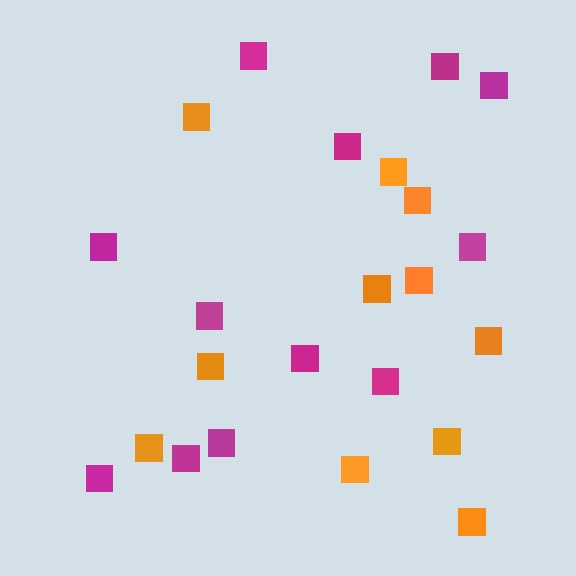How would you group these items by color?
There are 2 groups: one group of magenta squares (12) and one group of orange squares (11).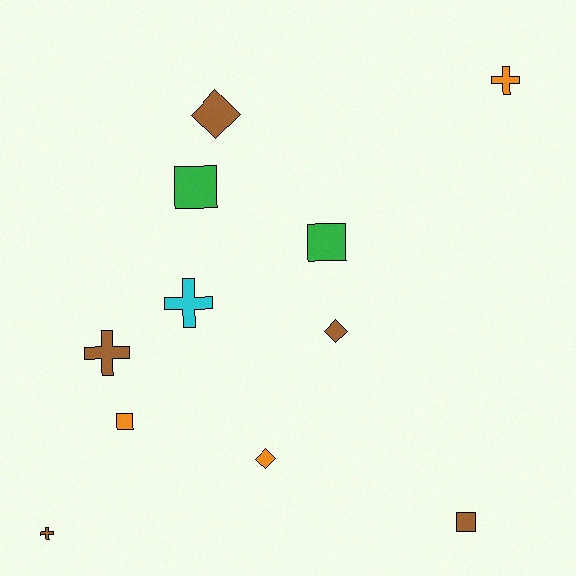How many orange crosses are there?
There is 1 orange cross.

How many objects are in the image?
There are 11 objects.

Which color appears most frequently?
Brown, with 5 objects.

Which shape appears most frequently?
Cross, with 4 objects.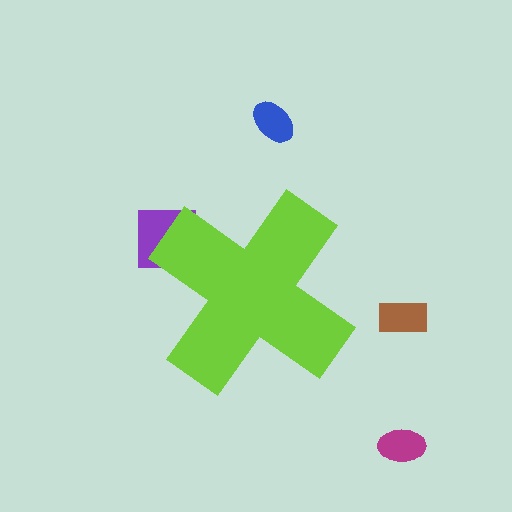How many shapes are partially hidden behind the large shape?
1 shape is partially hidden.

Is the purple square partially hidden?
Yes, the purple square is partially hidden behind the lime cross.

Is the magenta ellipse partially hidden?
No, the magenta ellipse is fully visible.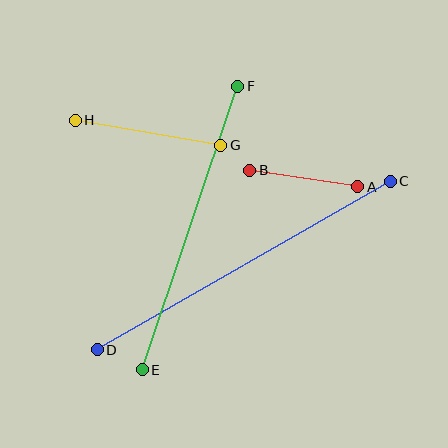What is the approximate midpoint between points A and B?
The midpoint is at approximately (304, 178) pixels.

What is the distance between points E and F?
The distance is approximately 299 pixels.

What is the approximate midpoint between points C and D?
The midpoint is at approximately (244, 265) pixels.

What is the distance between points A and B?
The distance is approximately 109 pixels.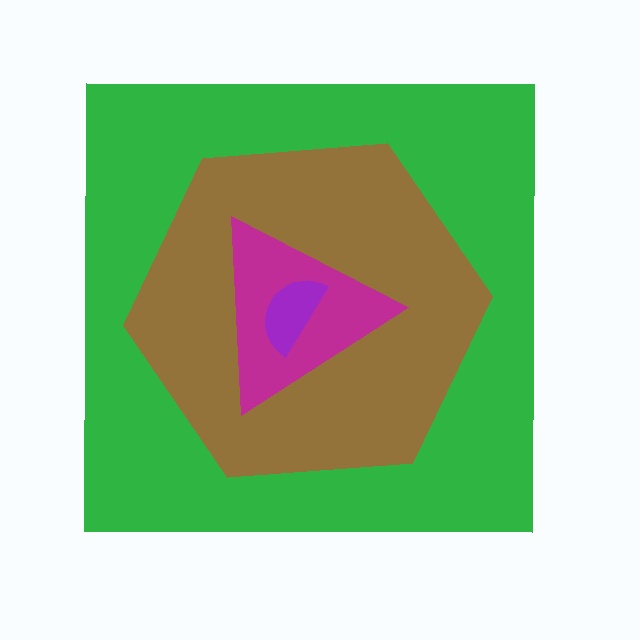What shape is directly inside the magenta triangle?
The purple semicircle.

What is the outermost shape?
The green square.